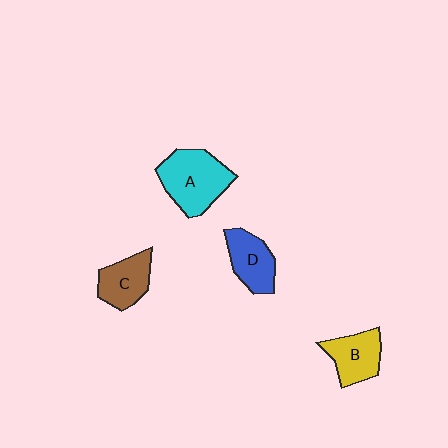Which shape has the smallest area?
Shape C (brown).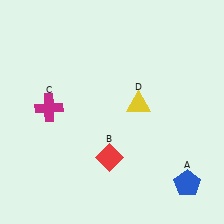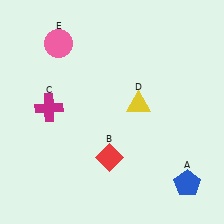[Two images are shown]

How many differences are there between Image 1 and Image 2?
There is 1 difference between the two images.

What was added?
A pink circle (E) was added in Image 2.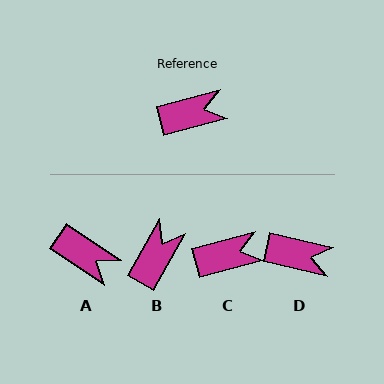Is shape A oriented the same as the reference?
No, it is off by about 49 degrees.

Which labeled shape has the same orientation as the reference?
C.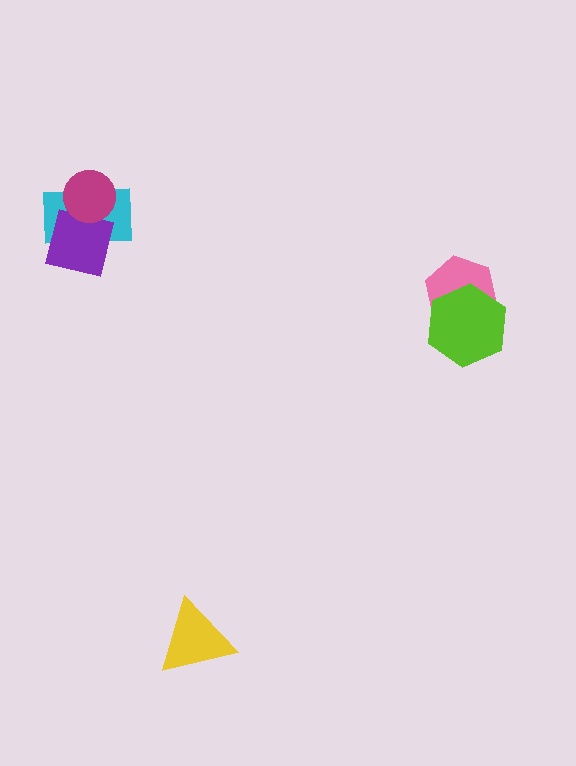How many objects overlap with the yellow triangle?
0 objects overlap with the yellow triangle.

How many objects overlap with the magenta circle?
2 objects overlap with the magenta circle.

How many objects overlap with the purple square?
2 objects overlap with the purple square.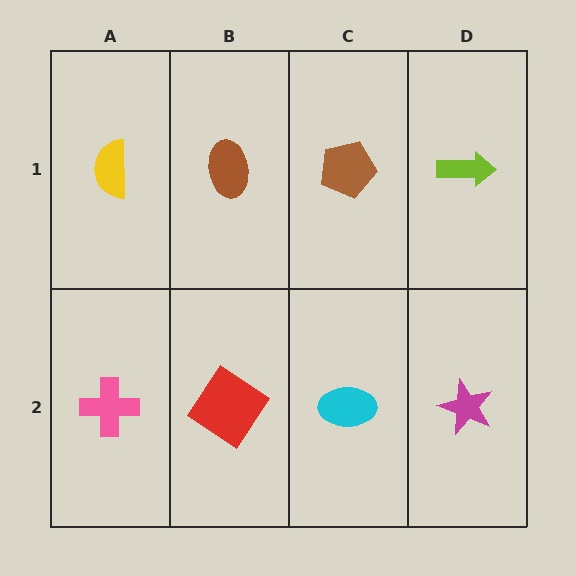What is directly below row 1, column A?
A pink cross.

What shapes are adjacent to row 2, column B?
A brown ellipse (row 1, column B), a pink cross (row 2, column A), a cyan ellipse (row 2, column C).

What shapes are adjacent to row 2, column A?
A yellow semicircle (row 1, column A), a red diamond (row 2, column B).